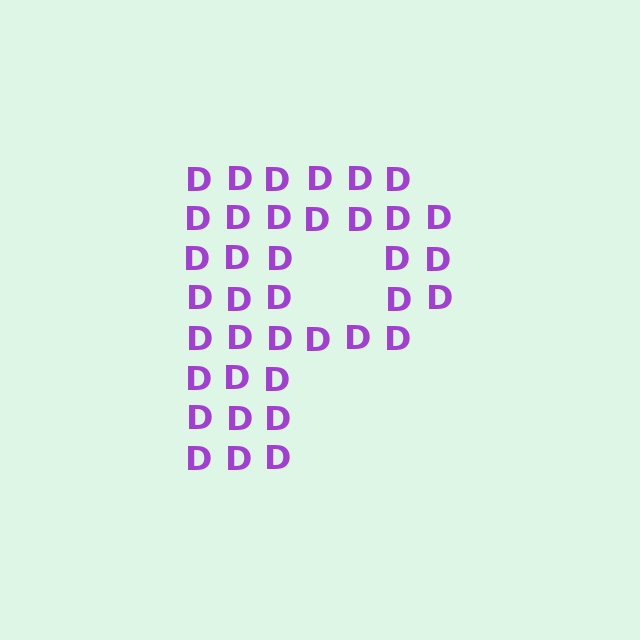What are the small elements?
The small elements are letter D's.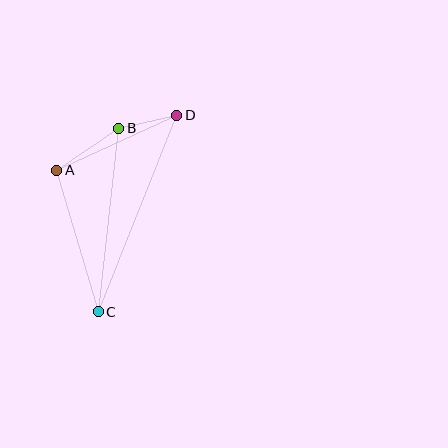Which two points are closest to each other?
Points B and D are closest to each other.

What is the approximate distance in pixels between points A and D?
The distance between A and D is approximately 132 pixels.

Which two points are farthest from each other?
Points C and D are farthest from each other.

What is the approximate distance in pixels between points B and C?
The distance between B and C is approximately 185 pixels.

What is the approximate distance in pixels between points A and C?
The distance between A and C is approximately 148 pixels.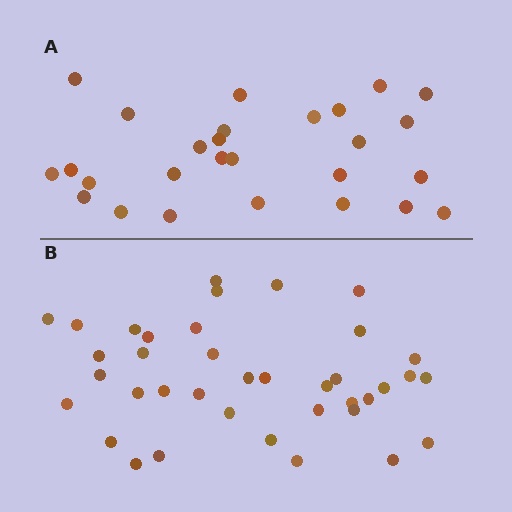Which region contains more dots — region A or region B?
Region B (the bottom region) has more dots.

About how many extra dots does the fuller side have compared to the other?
Region B has roughly 12 or so more dots than region A.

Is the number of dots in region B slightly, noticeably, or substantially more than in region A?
Region B has noticeably more, but not dramatically so. The ratio is roughly 1.4 to 1.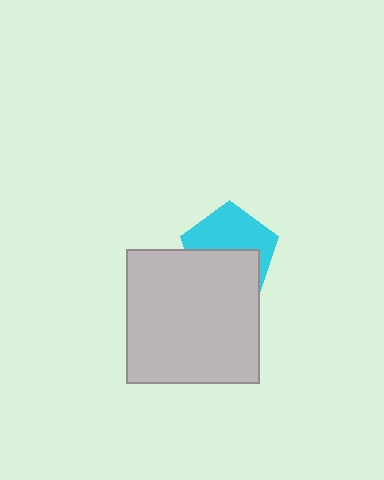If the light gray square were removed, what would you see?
You would see the complete cyan pentagon.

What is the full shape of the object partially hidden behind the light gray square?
The partially hidden object is a cyan pentagon.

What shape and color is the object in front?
The object in front is a light gray square.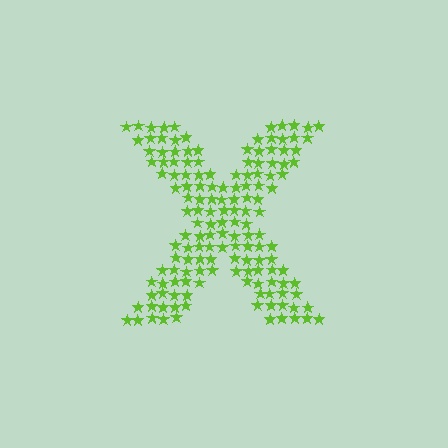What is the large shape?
The large shape is the letter X.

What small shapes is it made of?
It is made of small stars.